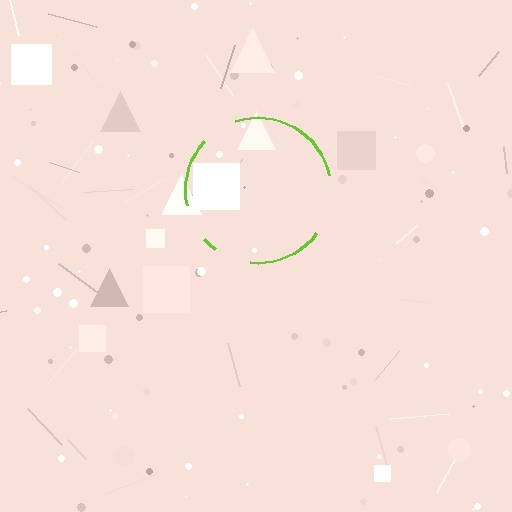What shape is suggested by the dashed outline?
The dashed outline suggests a circle.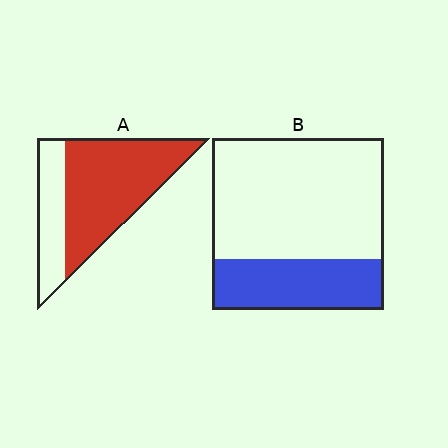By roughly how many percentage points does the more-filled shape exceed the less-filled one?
By roughly 40 percentage points (A over B).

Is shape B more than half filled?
No.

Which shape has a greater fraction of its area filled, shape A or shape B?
Shape A.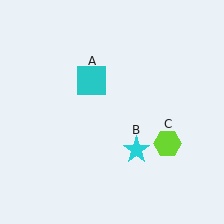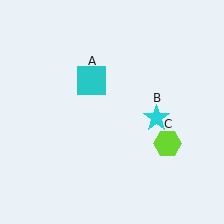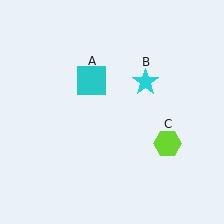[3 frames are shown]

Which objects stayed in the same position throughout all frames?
Cyan square (object A) and lime hexagon (object C) remained stationary.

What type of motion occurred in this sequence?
The cyan star (object B) rotated counterclockwise around the center of the scene.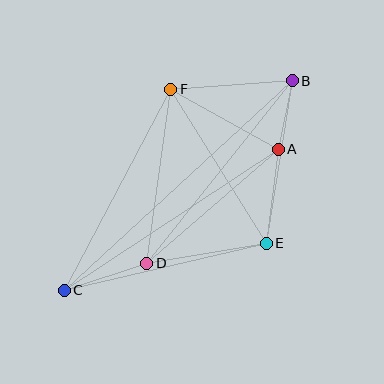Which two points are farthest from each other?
Points B and C are farthest from each other.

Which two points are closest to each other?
Points A and B are closest to each other.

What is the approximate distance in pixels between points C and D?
The distance between C and D is approximately 87 pixels.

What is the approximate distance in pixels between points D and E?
The distance between D and E is approximately 121 pixels.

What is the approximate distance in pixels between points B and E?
The distance between B and E is approximately 165 pixels.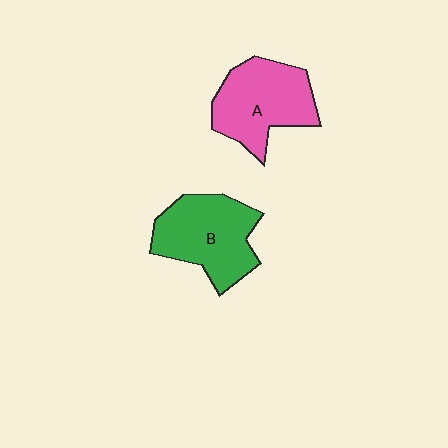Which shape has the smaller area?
Shape A (pink).